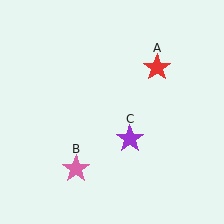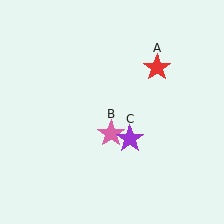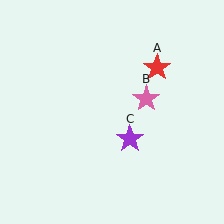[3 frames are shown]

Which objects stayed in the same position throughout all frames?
Red star (object A) and purple star (object C) remained stationary.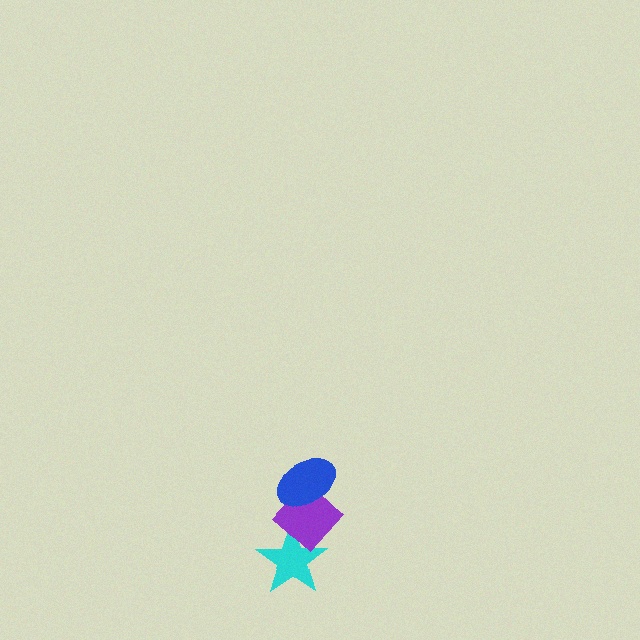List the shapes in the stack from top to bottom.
From top to bottom: the blue ellipse, the purple diamond, the cyan star.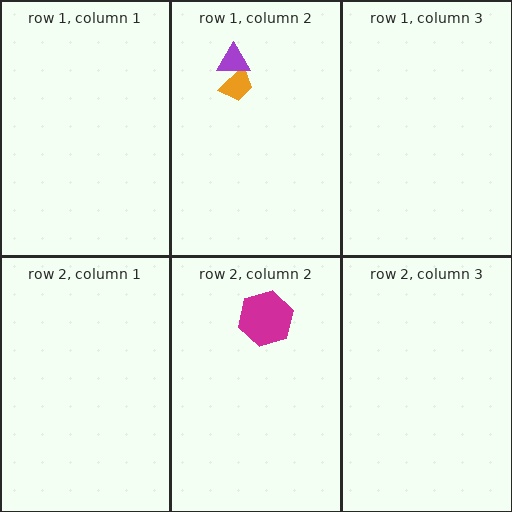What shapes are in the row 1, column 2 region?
The orange trapezoid, the purple triangle.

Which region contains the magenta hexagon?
The row 2, column 2 region.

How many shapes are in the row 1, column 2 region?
2.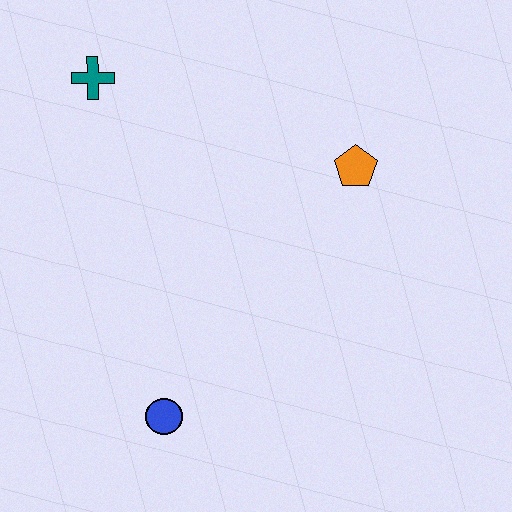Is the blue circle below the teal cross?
Yes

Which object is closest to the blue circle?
The orange pentagon is closest to the blue circle.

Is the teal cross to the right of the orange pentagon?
No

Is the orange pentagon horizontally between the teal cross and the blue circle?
No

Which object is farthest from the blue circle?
The teal cross is farthest from the blue circle.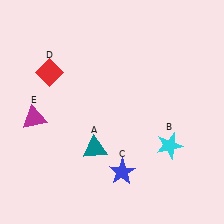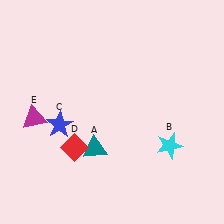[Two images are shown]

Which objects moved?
The objects that moved are: the blue star (C), the red diamond (D).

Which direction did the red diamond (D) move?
The red diamond (D) moved down.